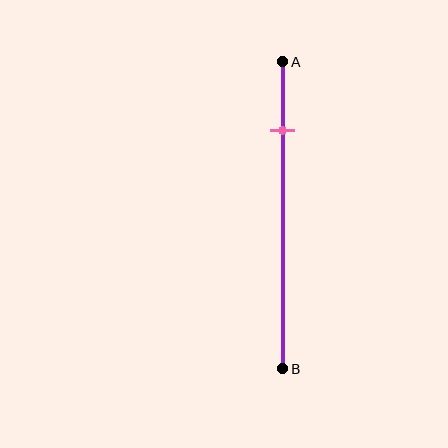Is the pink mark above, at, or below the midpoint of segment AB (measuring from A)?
The pink mark is above the midpoint of segment AB.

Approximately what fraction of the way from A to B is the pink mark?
The pink mark is approximately 20% of the way from A to B.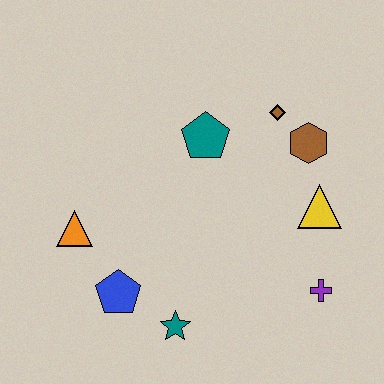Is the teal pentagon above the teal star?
Yes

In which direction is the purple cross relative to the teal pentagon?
The purple cross is below the teal pentagon.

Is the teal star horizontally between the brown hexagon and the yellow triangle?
No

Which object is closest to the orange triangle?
The blue pentagon is closest to the orange triangle.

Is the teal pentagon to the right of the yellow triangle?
No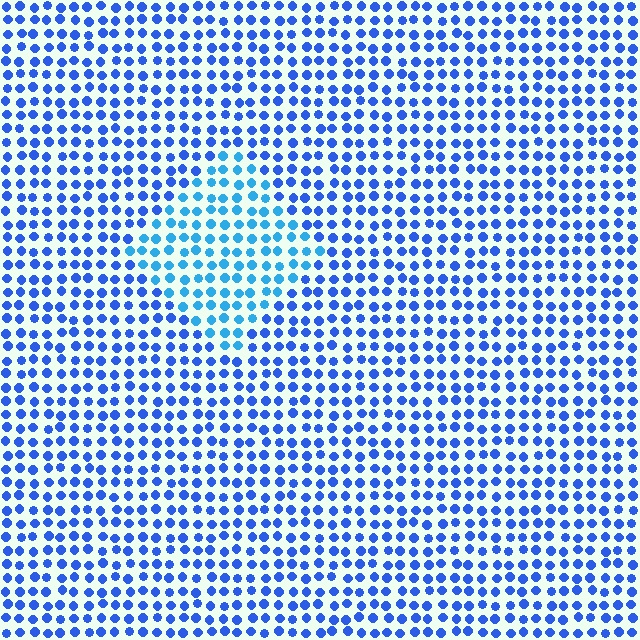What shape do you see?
I see a diamond.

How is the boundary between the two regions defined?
The boundary is defined purely by a slight shift in hue (about 25 degrees). Spacing, size, and orientation are identical on both sides.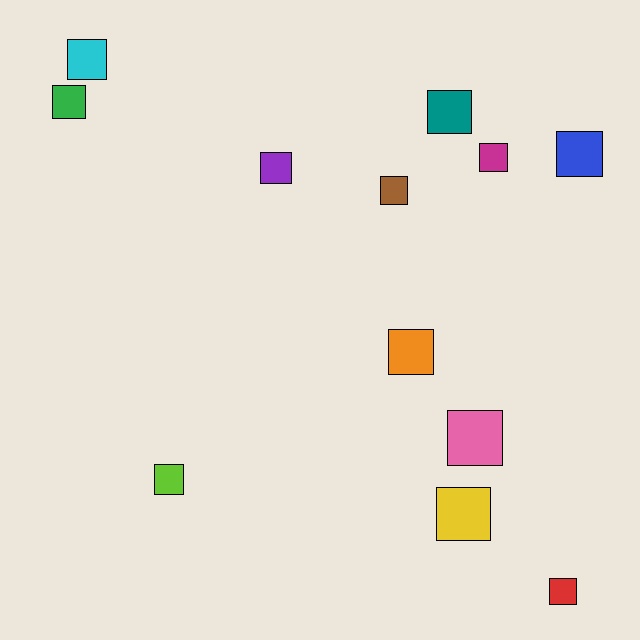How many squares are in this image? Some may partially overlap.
There are 12 squares.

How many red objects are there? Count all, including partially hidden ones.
There is 1 red object.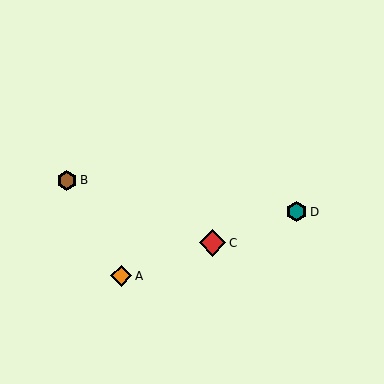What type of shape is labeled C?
Shape C is a red diamond.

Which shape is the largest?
The red diamond (labeled C) is the largest.